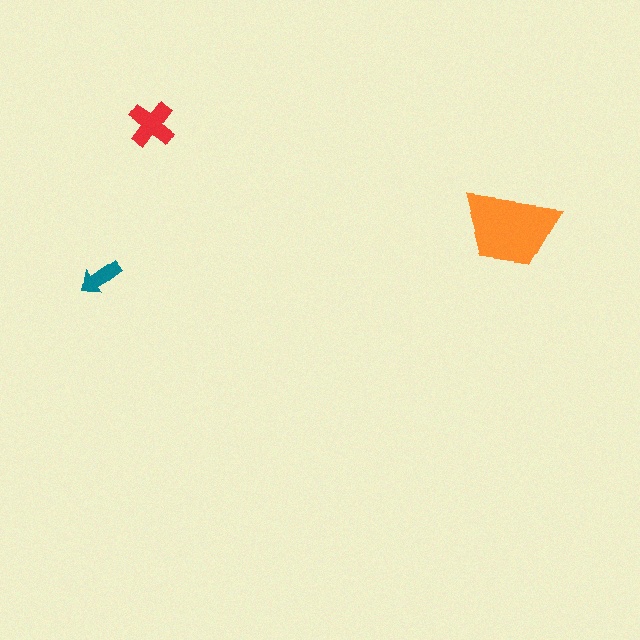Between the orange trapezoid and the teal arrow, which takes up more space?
The orange trapezoid.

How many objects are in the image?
There are 3 objects in the image.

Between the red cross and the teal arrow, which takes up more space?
The red cross.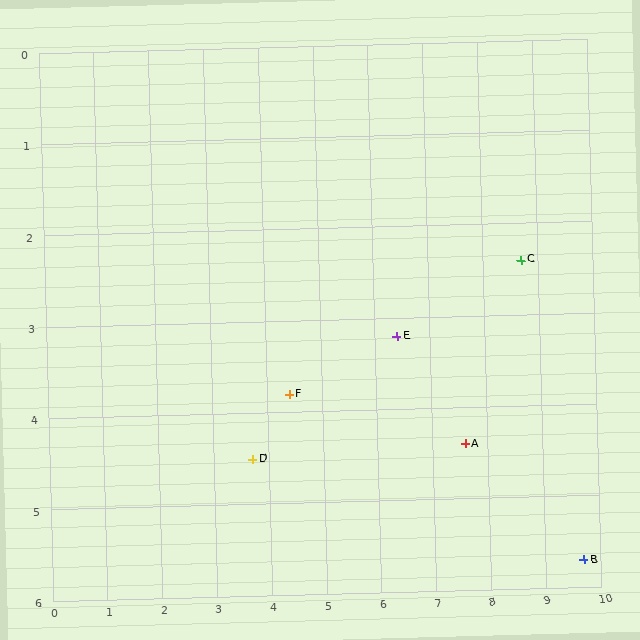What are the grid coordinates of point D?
Point D is at approximately (3.7, 4.5).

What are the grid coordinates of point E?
Point E is at approximately (6.4, 3.2).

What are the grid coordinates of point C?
Point C is at approximately (8.7, 2.4).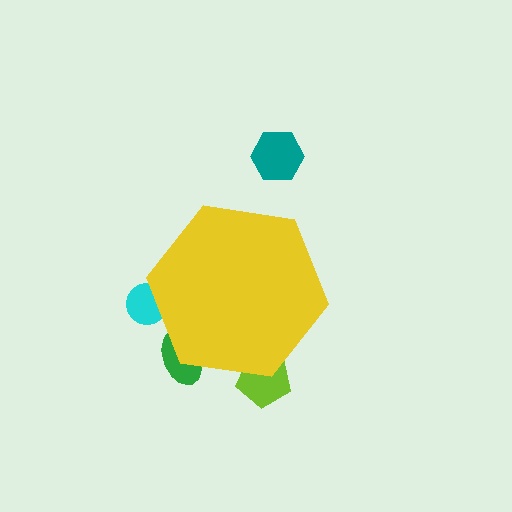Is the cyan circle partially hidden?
Yes, the cyan circle is partially hidden behind the yellow hexagon.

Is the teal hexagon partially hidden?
No, the teal hexagon is fully visible.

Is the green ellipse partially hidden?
Yes, the green ellipse is partially hidden behind the yellow hexagon.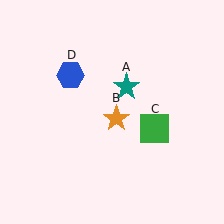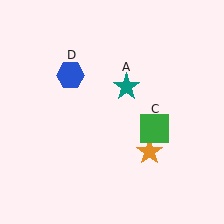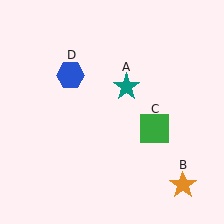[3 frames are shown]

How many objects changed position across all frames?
1 object changed position: orange star (object B).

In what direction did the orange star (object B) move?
The orange star (object B) moved down and to the right.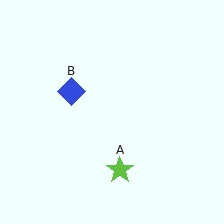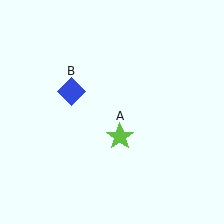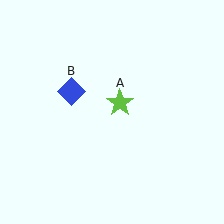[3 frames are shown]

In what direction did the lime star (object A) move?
The lime star (object A) moved up.